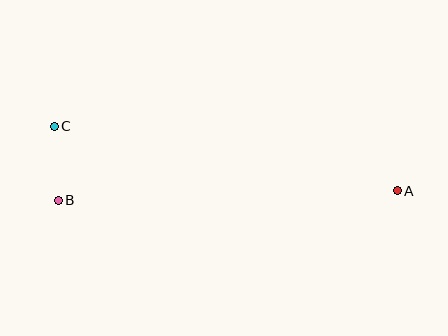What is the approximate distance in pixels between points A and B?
The distance between A and B is approximately 339 pixels.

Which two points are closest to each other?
Points B and C are closest to each other.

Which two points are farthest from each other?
Points A and C are farthest from each other.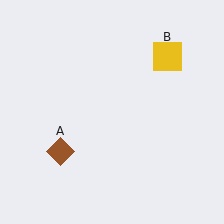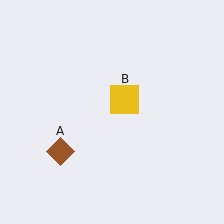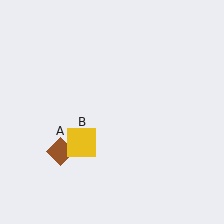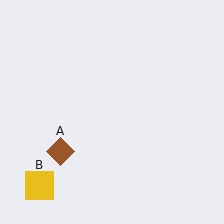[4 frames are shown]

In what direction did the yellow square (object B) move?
The yellow square (object B) moved down and to the left.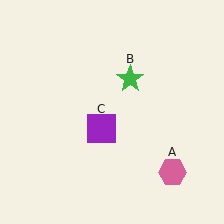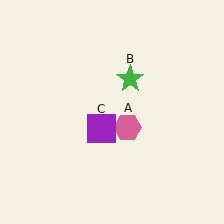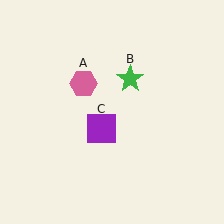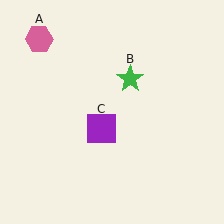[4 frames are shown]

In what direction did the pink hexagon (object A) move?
The pink hexagon (object A) moved up and to the left.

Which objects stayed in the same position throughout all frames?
Green star (object B) and purple square (object C) remained stationary.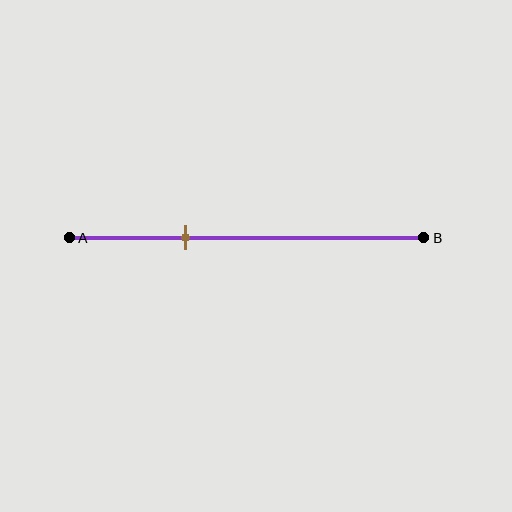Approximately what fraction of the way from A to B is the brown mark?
The brown mark is approximately 35% of the way from A to B.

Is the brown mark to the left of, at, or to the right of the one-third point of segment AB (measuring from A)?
The brown mark is approximately at the one-third point of segment AB.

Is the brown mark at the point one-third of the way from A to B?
Yes, the mark is approximately at the one-third point.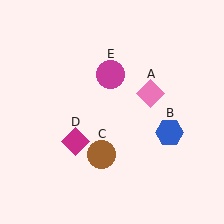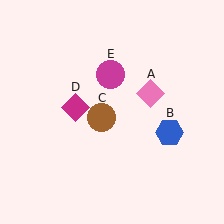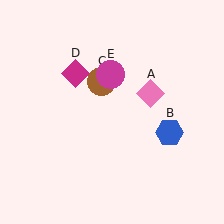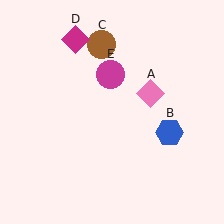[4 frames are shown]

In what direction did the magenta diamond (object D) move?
The magenta diamond (object D) moved up.